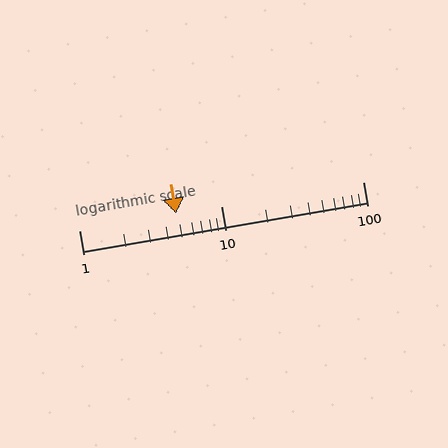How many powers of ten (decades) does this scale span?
The scale spans 2 decades, from 1 to 100.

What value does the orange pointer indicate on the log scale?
The pointer indicates approximately 4.8.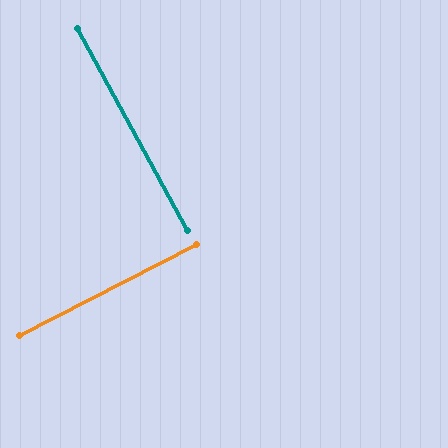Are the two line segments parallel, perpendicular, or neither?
Perpendicular — they meet at approximately 89°.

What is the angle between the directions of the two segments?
Approximately 89 degrees.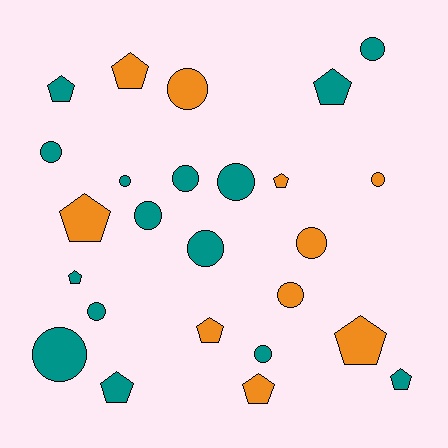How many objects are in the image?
There are 25 objects.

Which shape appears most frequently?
Circle, with 14 objects.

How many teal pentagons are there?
There are 5 teal pentagons.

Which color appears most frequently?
Teal, with 15 objects.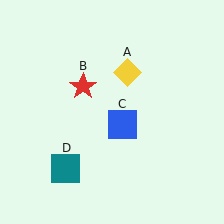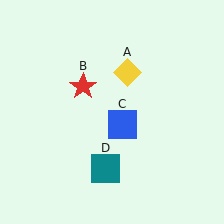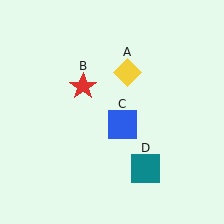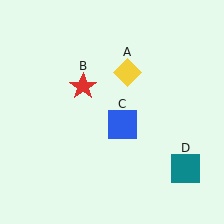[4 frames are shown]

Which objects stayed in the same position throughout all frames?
Yellow diamond (object A) and red star (object B) and blue square (object C) remained stationary.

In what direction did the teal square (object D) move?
The teal square (object D) moved right.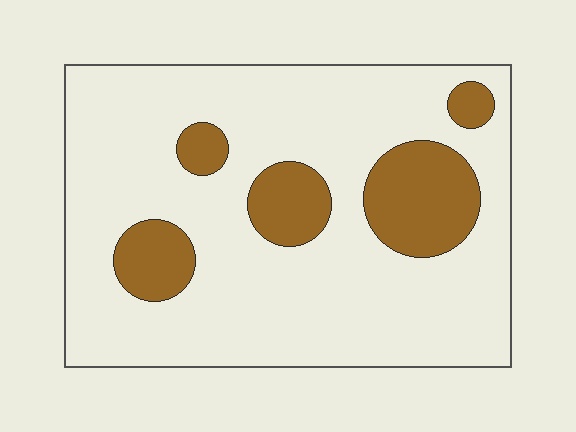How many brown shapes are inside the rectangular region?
5.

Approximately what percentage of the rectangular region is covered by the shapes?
Approximately 20%.